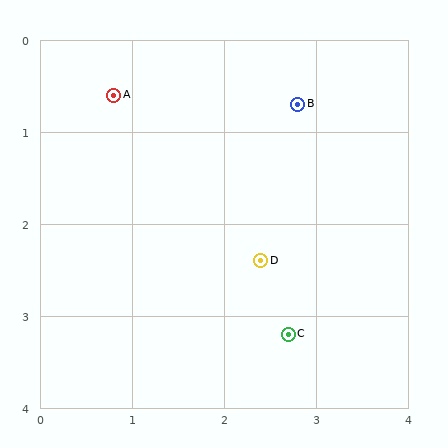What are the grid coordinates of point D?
Point D is at approximately (2.4, 2.4).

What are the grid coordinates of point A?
Point A is at approximately (0.8, 0.6).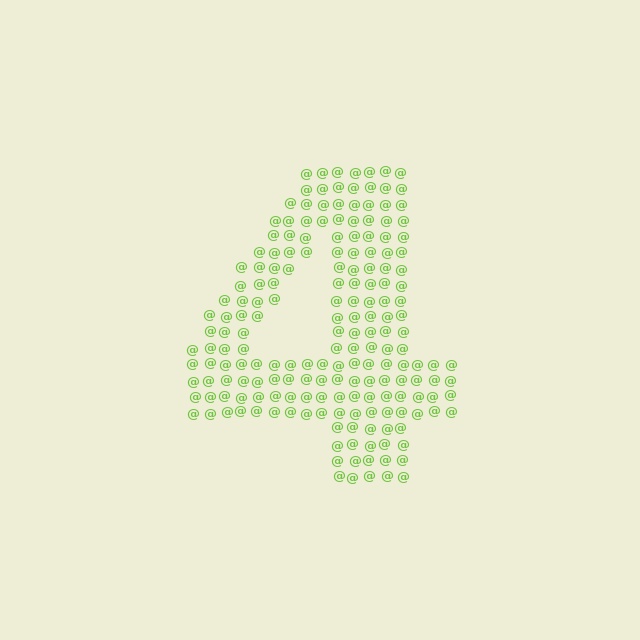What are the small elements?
The small elements are at signs.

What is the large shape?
The large shape is the digit 4.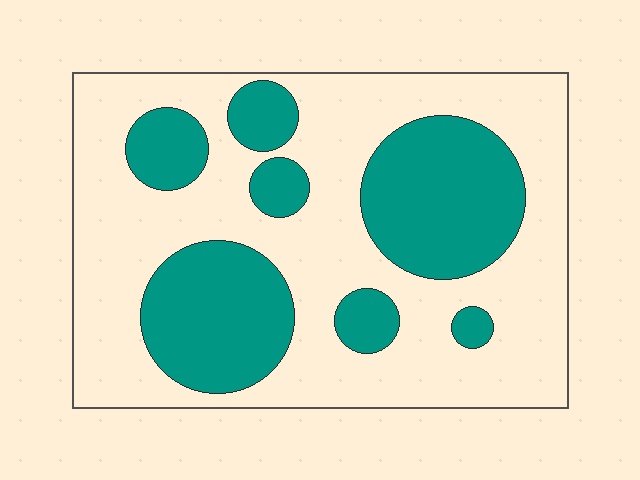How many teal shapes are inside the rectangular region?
7.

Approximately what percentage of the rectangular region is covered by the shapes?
Approximately 35%.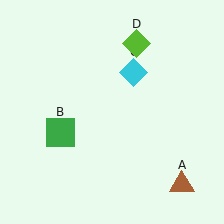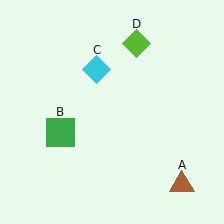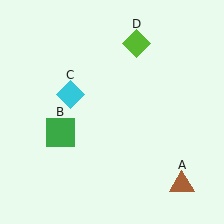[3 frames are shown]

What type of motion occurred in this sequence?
The cyan diamond (object C) rotated counterclockwise around the center of the scene.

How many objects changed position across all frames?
1 object changed position: cyan diamond (object C).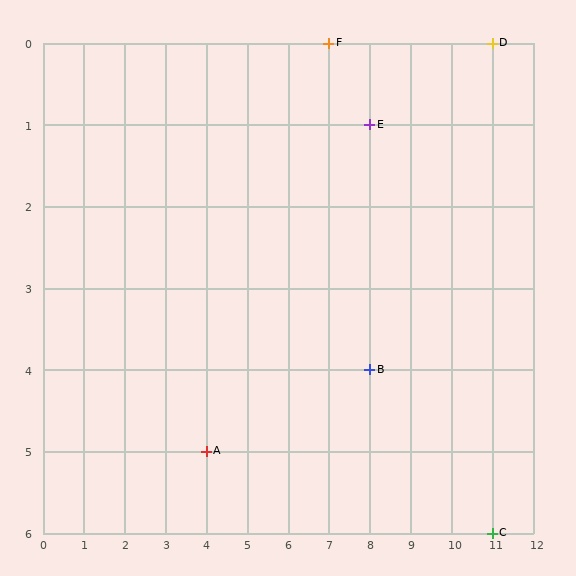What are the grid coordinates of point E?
Point E is at grid coordinates (8, 1).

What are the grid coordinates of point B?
Point B is at grid coordinates (8, 4).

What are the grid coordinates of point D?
Point D is at grid coordinates (11, 0).